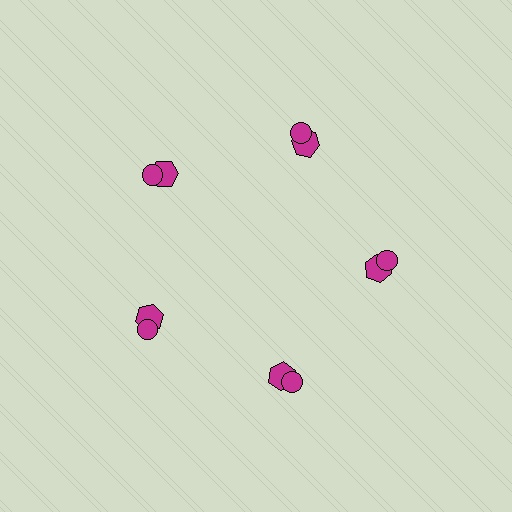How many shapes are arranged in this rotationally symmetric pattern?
There are 10 shapes, arranged in 5 groups of 2.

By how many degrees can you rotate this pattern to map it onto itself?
The pattern maps onto itself every 72 degrees of rotation.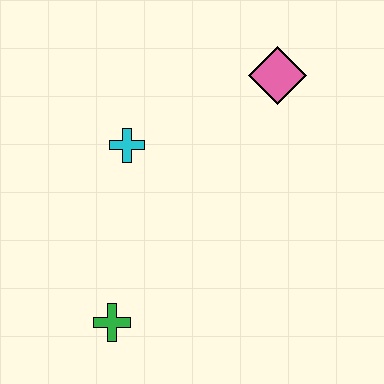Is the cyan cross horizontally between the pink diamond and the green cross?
Yes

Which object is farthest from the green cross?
The pink diamond is farthest from the green cross.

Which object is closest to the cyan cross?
The pink diamond is closest to the cyan cross.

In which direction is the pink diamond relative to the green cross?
The pink diamond is above the green cross.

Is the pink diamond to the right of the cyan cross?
Yes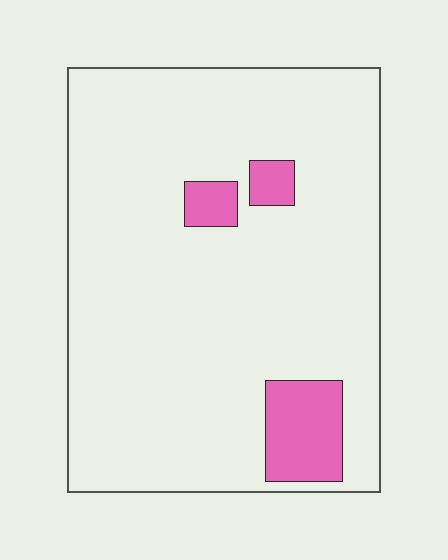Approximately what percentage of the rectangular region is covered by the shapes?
Approximately 10%.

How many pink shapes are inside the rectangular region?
3.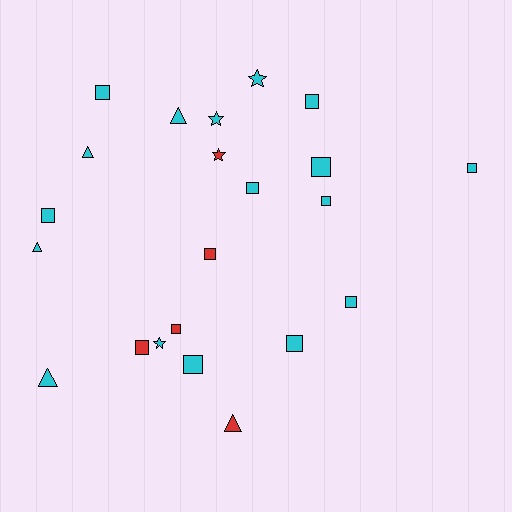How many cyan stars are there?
There are 3 cyan stars.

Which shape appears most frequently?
Square, with 13 objects.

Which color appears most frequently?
Cyan, with 17 objects.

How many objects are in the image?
There are 22 objects.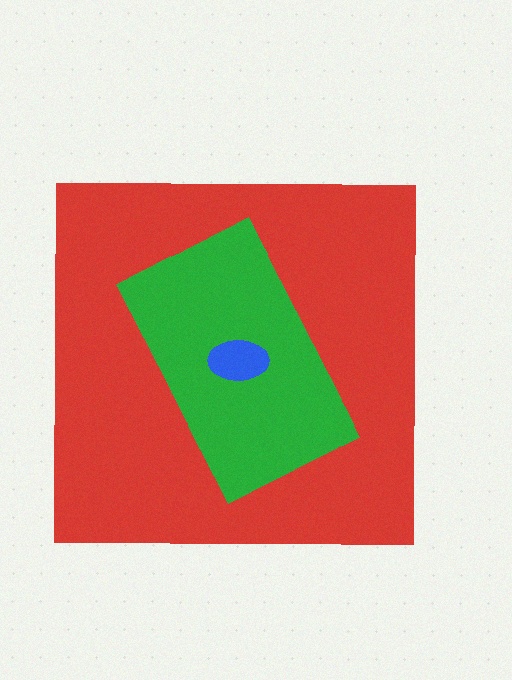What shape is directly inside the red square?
The green rectangle.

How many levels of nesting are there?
3.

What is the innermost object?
The blue ellipse.